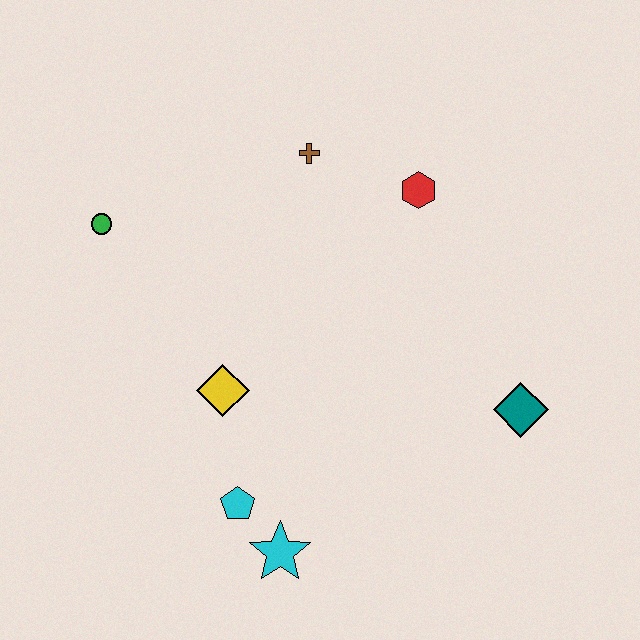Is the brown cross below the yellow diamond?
No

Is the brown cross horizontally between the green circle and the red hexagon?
Yes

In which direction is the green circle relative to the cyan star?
The green circle is above the cyan star.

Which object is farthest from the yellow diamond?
The teal diamond is farthest from the yellow diamond.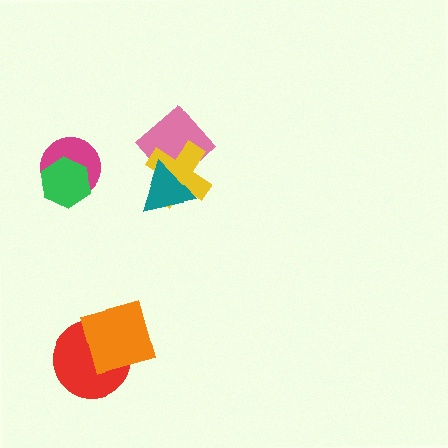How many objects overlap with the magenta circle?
1 object overlaps with the magenta circle.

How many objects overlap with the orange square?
1 object overlaps with the orange square.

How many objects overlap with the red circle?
1 object overlaps with the red circle.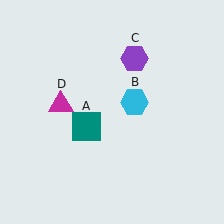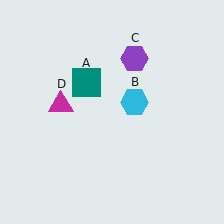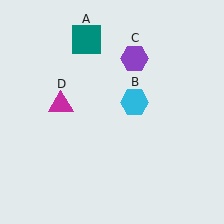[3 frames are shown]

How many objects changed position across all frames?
1 object changed position: teal square (object A).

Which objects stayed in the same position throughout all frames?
Cyan hexagon (object B) and purple hexagon (object C) and magenta triangle (object D) remained stationary.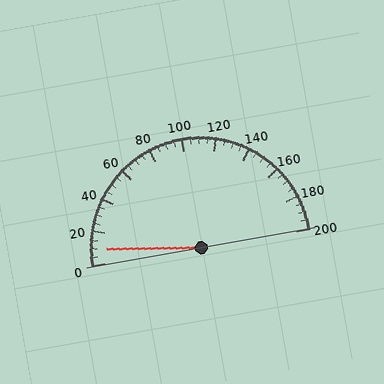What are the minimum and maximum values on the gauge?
The gauge ranges from 0 to 200.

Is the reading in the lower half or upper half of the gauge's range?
The reading is in the lower half of the range (0 to 200).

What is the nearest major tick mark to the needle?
The nearest major tick mark is 0.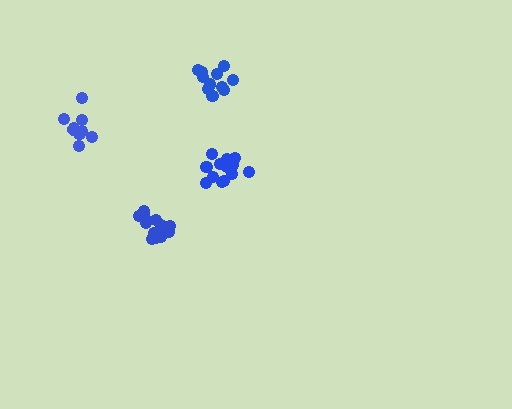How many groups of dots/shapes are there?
There are 4 groups.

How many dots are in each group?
Group 1: 10 dots, Group 2: 14 dots, Group 3: 15 dots, Group 4: 11 dots (50 total).